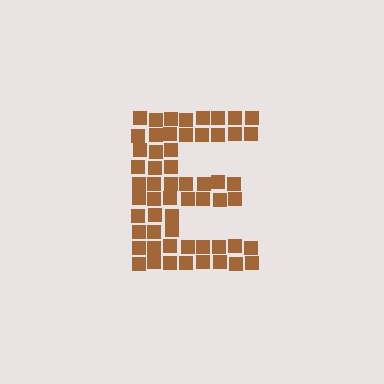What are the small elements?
The small elements are squares.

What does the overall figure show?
The overall figure shows the letter E.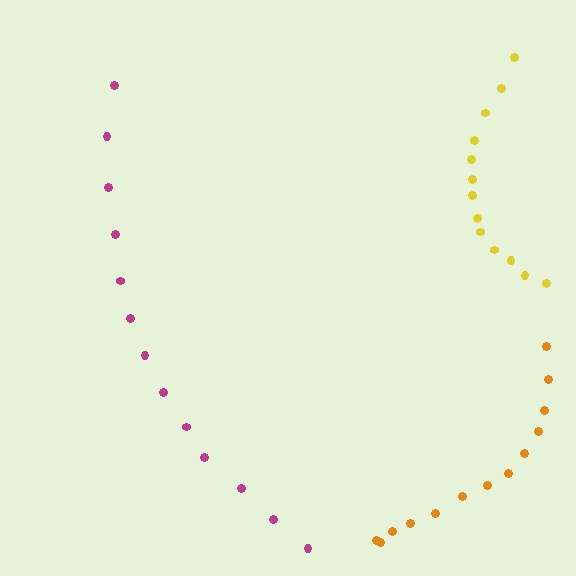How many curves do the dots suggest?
There are 3 distinct paths.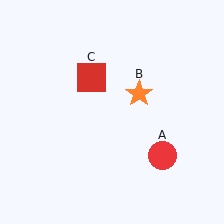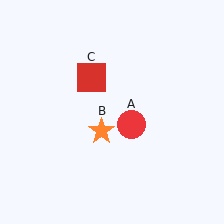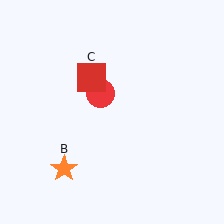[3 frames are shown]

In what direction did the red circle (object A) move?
The red circle (object A) moved up and to the left.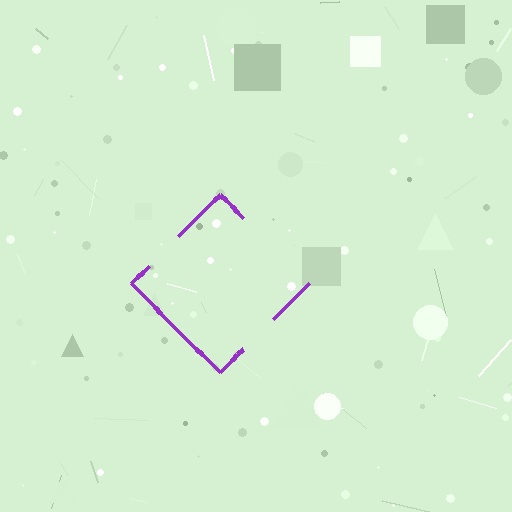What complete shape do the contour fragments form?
The contour fragments form a diamond.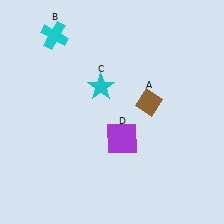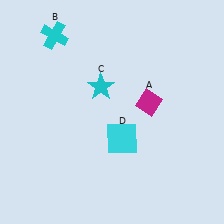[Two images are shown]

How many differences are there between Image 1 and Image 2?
There are 2 differences between the two images.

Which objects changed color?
A changed from brown to magenta. D changed from purple to cyan.